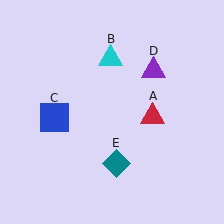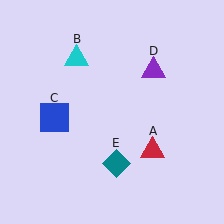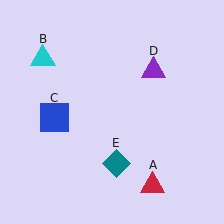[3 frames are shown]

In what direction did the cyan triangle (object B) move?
The cyan triangle (object B) moved left.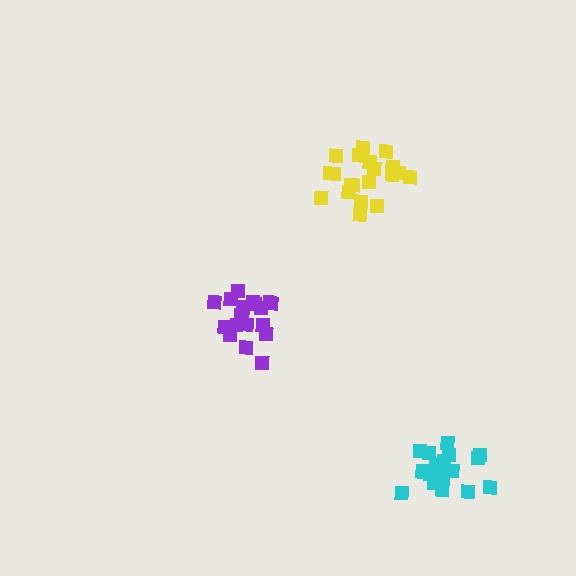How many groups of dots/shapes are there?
There are 3 groups.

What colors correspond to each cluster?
The clusters are colored: purple, yellow, cyan.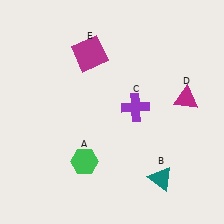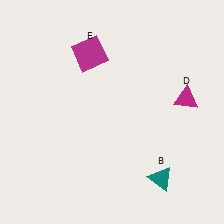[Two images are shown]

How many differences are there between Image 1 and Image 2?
There are 2 differences between the two images.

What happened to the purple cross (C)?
The purple cross (C) was removed in Image 2. It was in the top-right area of Image 1.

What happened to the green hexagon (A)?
The green hexagon (A) was removed in Image 2. It was in the bottom-left area of Image 1.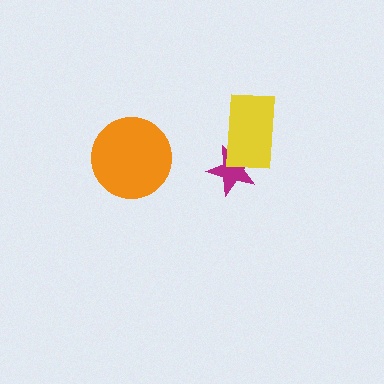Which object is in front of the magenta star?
The yellow rectangle is in front of the magenta star.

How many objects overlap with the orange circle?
0 objects overlap with the orange circle.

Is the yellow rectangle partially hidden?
No, no other shape covers it.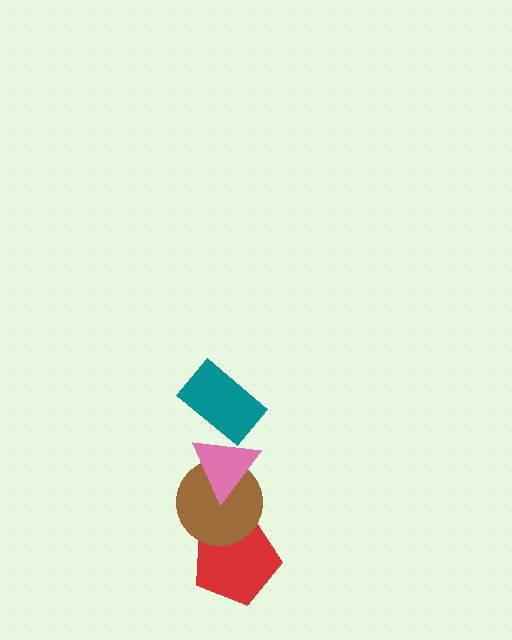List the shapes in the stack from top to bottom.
From top to bottom: the teal rectangle, the pink triangle, the brown circle, the red pentagon.